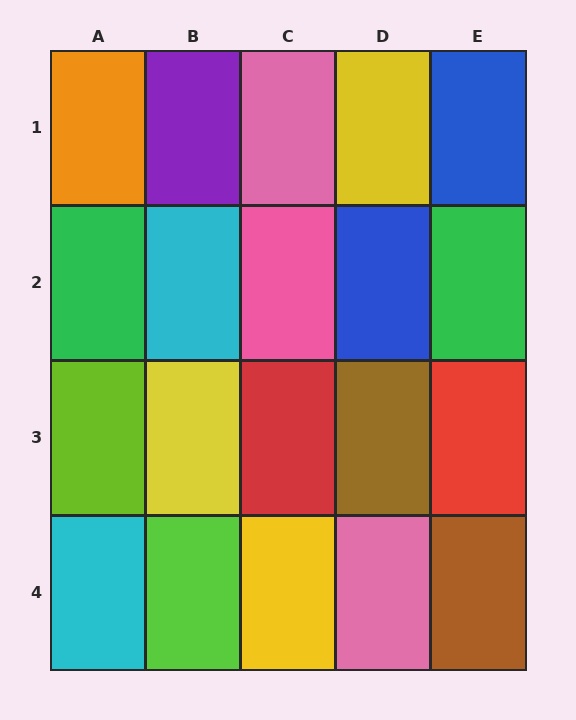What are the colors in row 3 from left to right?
Lime, yellow, red, brown, red.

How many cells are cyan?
2 cells are cyan.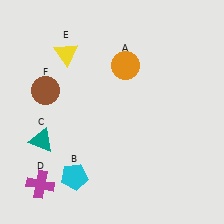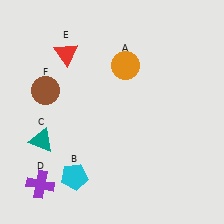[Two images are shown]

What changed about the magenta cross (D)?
In Image 1, D is magenta. In Image 2, it changed to purple.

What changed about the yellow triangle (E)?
In Image 1, E is yellow. In Image 2, it changed to red.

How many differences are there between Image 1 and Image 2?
There are 2 differences between the two images.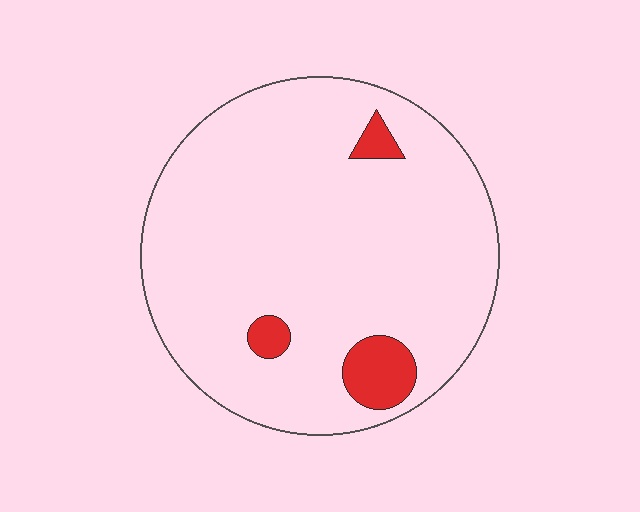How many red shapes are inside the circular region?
3.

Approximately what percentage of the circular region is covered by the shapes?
Approximately 5%.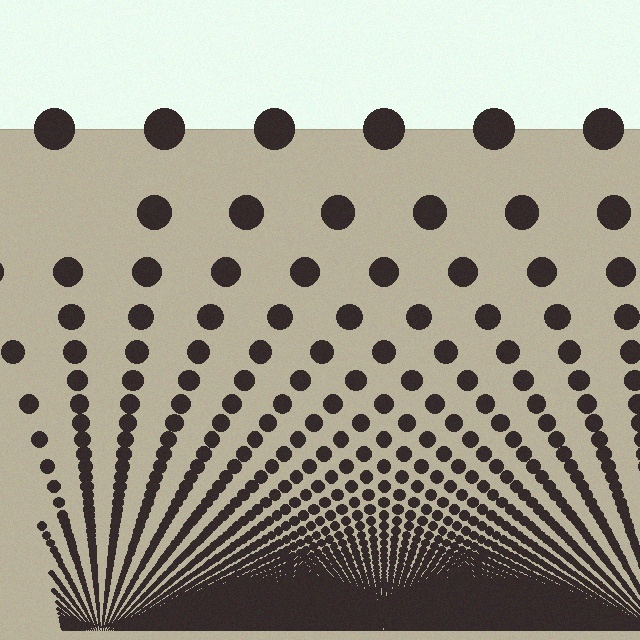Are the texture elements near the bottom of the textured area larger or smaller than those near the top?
Smaller. The gradient is inverted — elements near the bottom are smaller and denser.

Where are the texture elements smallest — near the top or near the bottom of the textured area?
Near the bottom.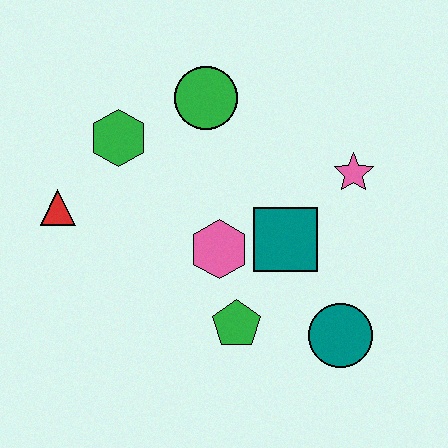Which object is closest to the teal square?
The pink hexagon is closest to the teal square.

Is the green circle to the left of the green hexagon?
No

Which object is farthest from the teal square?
The red triangle is farthest from the teal square.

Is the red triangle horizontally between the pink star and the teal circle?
No